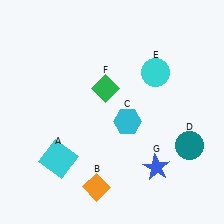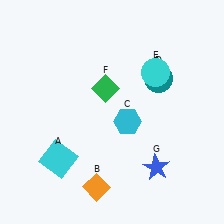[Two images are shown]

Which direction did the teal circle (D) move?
The teal circle (D) moved up.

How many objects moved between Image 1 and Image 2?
1 object moved between the two images.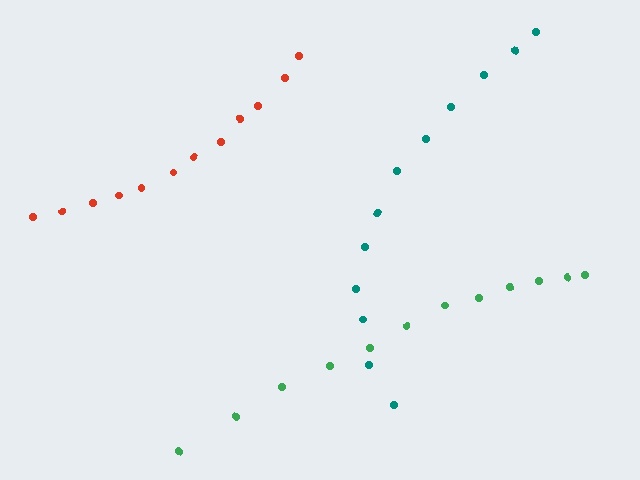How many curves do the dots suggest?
There are 3 distinct paths.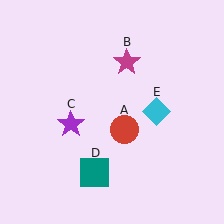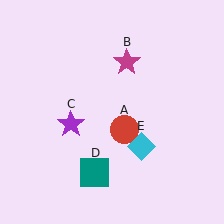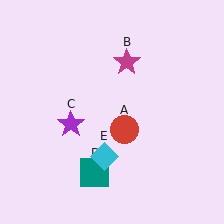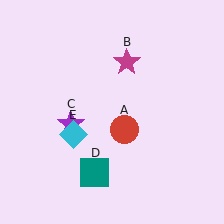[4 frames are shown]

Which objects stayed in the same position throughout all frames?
Red circle (object A) and magenta star (object B) and purple star (object C) and teal square (object D) remained stationary.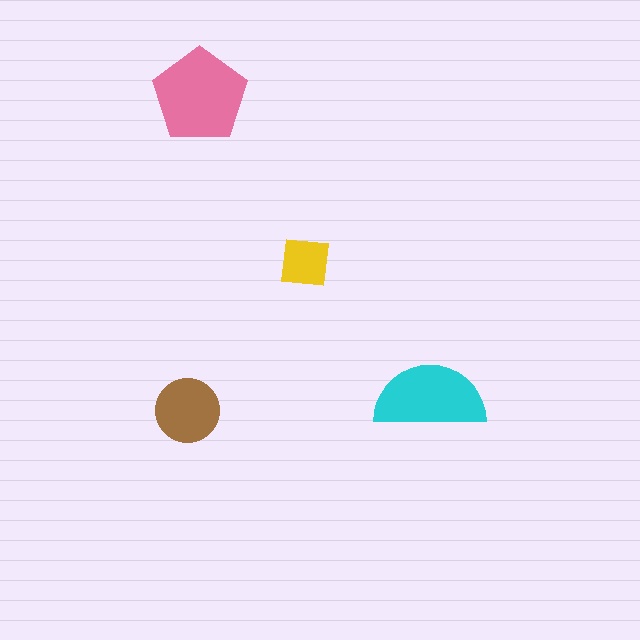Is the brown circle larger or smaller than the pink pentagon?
Smaller.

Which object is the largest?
The pink pentagon.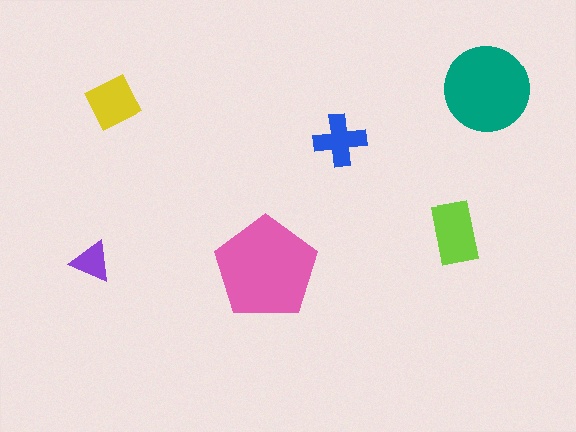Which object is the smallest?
The purple triangle.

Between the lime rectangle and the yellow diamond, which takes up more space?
The lime rectangle.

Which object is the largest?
The pink pentagon.